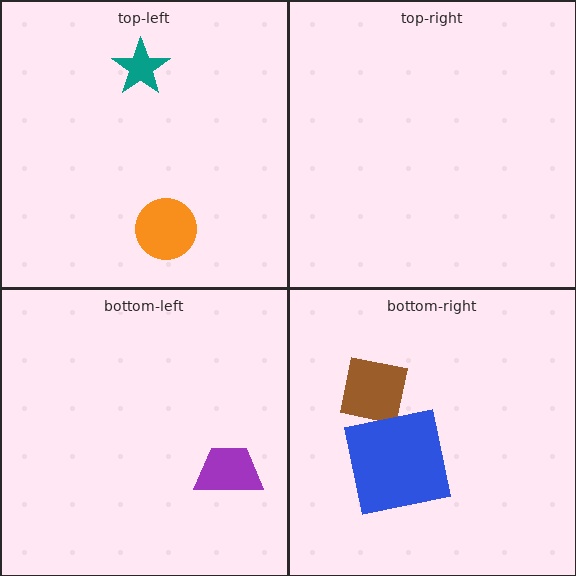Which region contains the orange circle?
The top-left region.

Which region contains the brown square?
The bottom-right region.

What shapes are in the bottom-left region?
The purple trapezoid.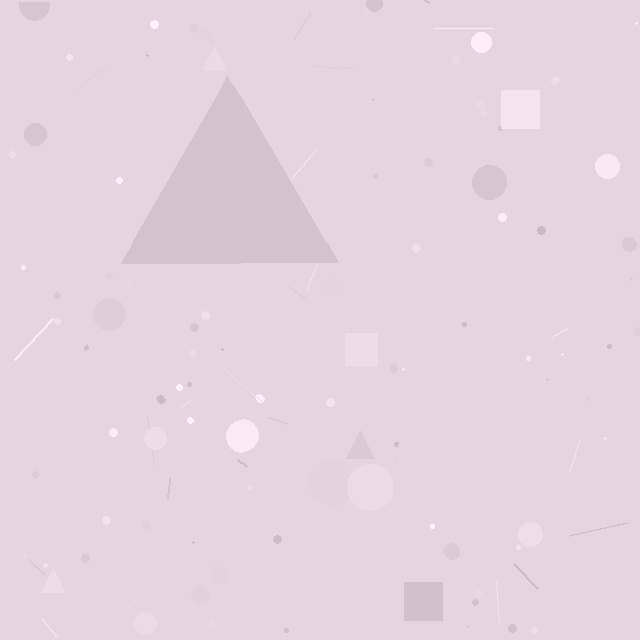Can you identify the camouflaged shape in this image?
The camouflaged shape is a triangle.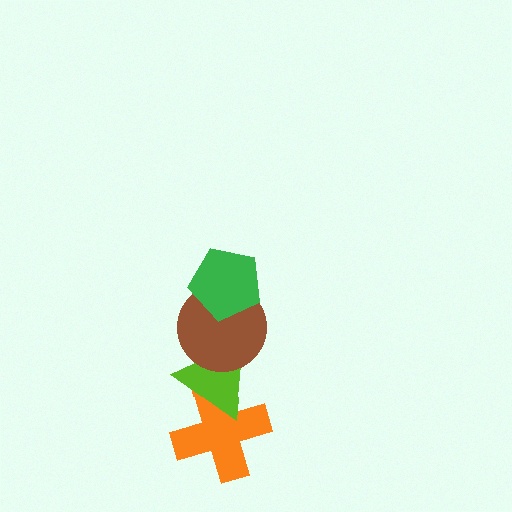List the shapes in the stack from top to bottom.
From top to bottom: the green pentagon, the brown circle, the lime triangle, the orange cross.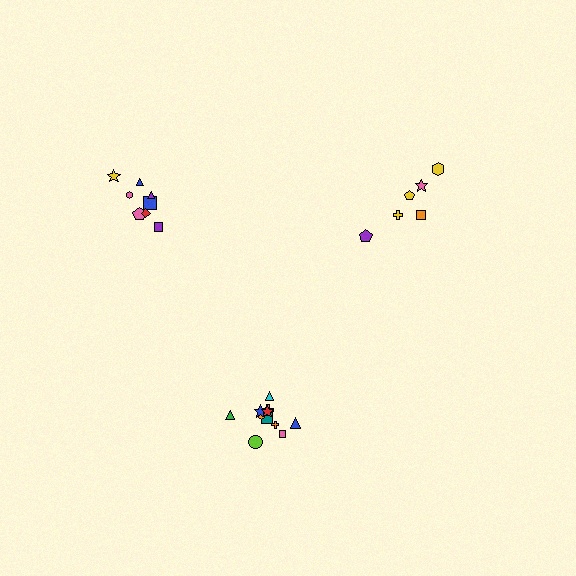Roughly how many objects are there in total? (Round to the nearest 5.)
Roughly 25 objects in total.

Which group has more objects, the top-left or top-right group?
The top-left group.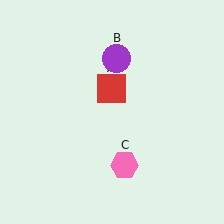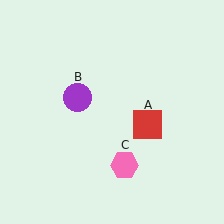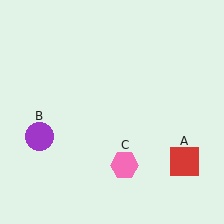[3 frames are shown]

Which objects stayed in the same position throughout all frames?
Pink hexagon (object C) remained stationary.